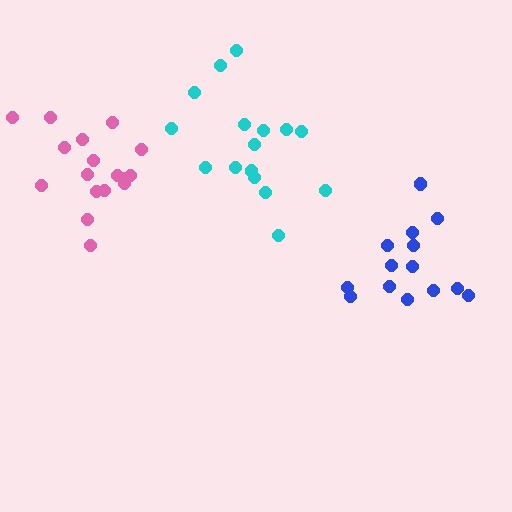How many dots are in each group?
Group 1: 14 dots, Group 2: 17 dots, Group 3: 16 dots (47 total).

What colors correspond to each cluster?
The clusters are colored: blue, pink, cyan.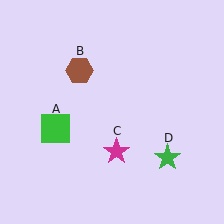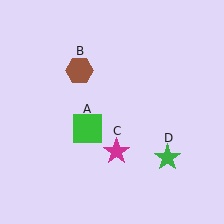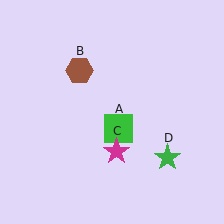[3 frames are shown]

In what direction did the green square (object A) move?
The green square (object A) moved right.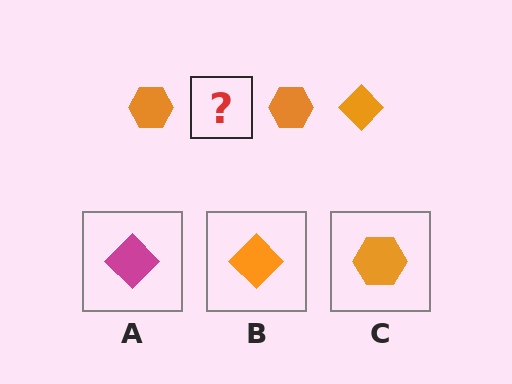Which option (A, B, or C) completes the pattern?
B.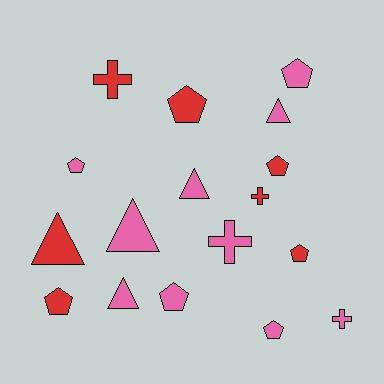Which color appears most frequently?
Pink, with 10 objects.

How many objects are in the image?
There are 17 objects.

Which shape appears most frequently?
Pentagon, with 8 objects.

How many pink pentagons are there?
There are 4 pink pentagons.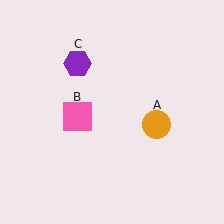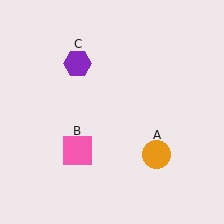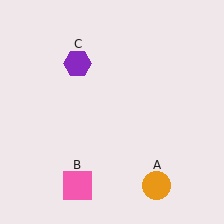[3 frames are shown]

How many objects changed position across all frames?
2 objects changed position: orange circle (object A), pink square (object B).